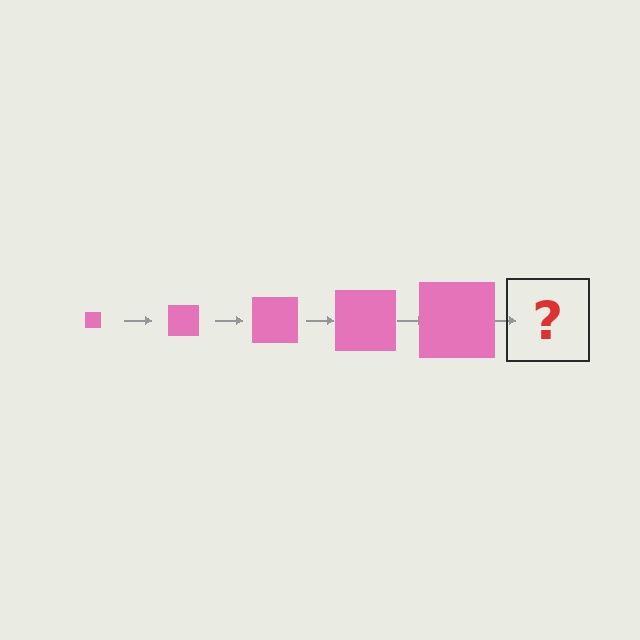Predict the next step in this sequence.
The next step is a pink square, larger than the previous one.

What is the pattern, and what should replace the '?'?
The pattern is that the square gets progressively larger each step. The '?' should be a pink square, larger than the previous one.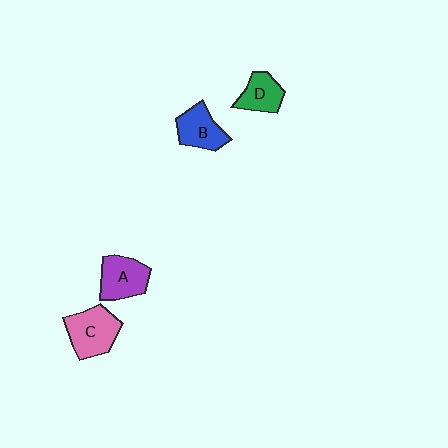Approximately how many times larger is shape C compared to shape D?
Approximately 1.5 times.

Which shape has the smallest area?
Shape D (green).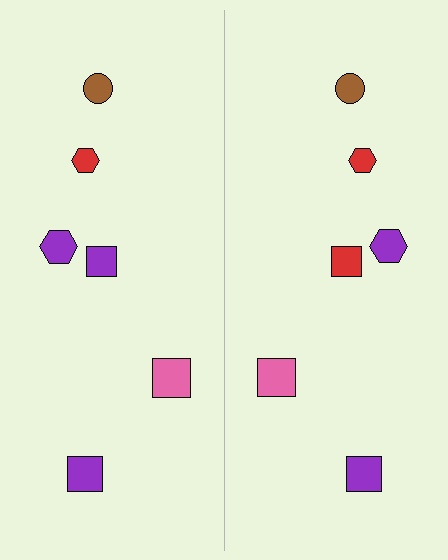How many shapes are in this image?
There are 12 shapes in this image.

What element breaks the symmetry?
The red square on the right side breaks the symmetry — its mirror counterpart is purple.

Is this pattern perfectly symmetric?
No, the pattern is not perfectly symmetric. The red square on the right side breaks the symmetry — its mirror counterpart is purple.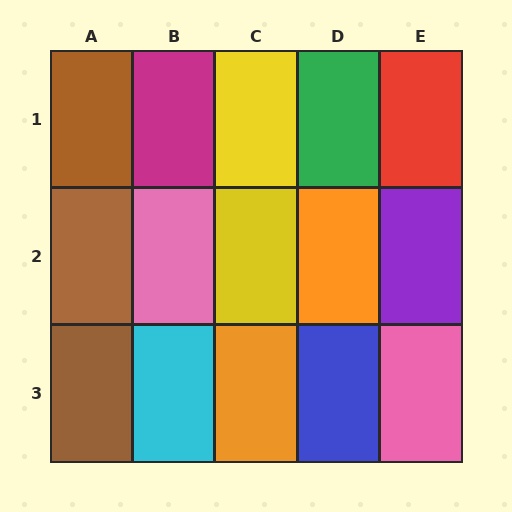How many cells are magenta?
1 cell is magenta.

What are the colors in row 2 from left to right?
Brown, pink, yellow, orange, purple.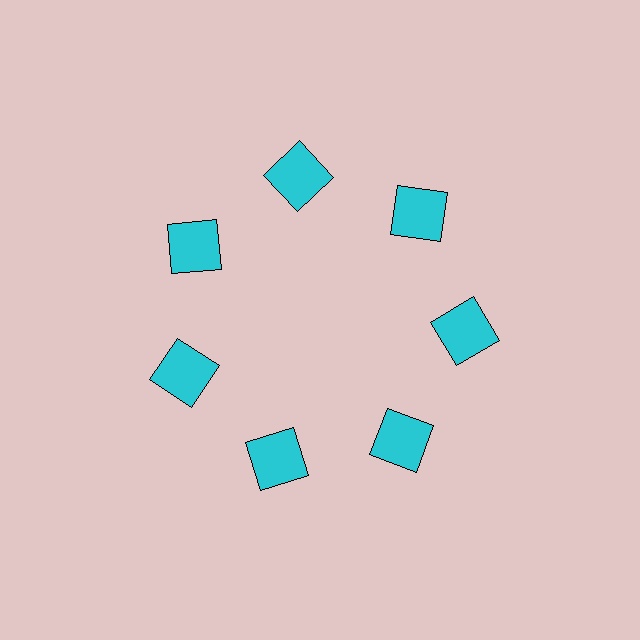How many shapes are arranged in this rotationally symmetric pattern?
There are 7 shapes, arranged in 7 groups of 1.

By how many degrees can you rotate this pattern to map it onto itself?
The pattern maps onto itself every 51 degrees of rotation.